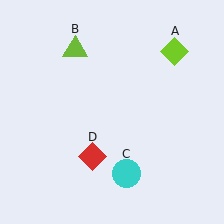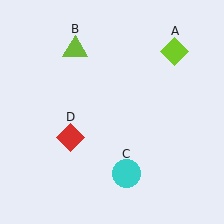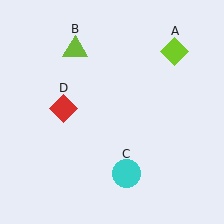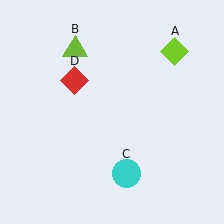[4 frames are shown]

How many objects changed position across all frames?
1 object changed position: red diamond (object D).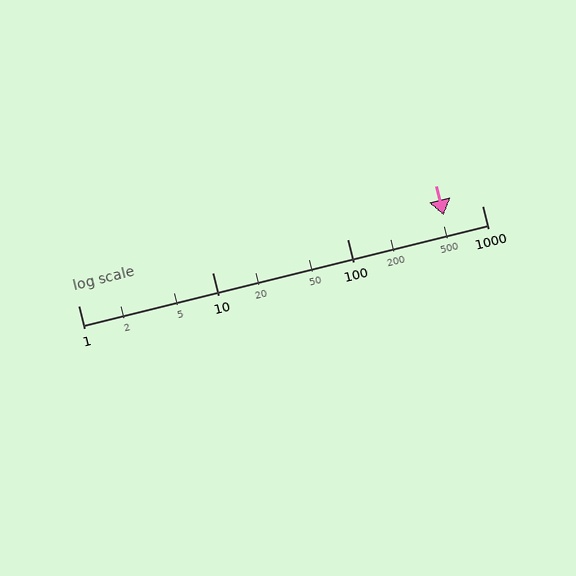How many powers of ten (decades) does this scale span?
The scale spans 3 decades, from 1 to 1000.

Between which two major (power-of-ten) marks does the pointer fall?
The pointer is between 100 and 1000.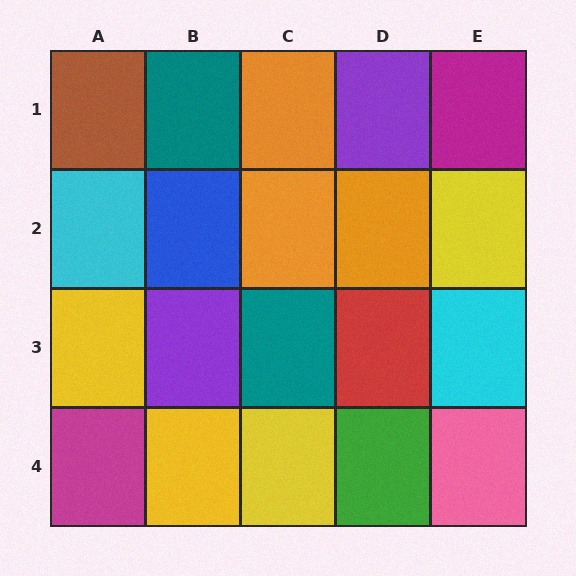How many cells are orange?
3 cells are orange.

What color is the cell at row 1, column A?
Brown.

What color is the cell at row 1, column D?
Purple.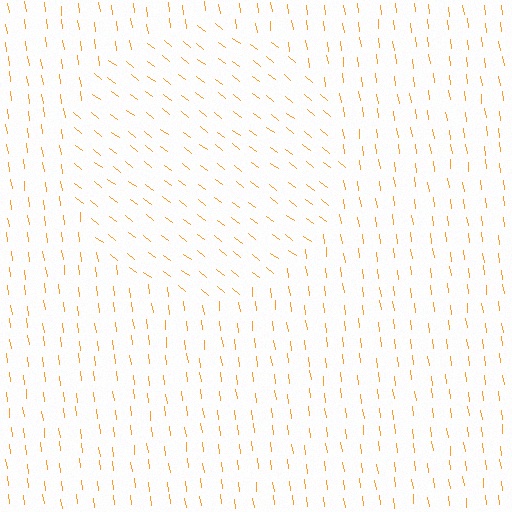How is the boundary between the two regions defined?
The boundary is defined purely by a change in line orientation (approximately 45 degrees difference). All lines are the same color and thickness.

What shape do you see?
I see a circle.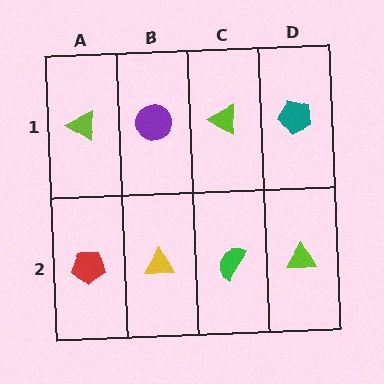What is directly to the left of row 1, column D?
A lime triangle.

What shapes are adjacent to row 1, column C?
A green semicircle (row 2, column C), a purple circle (row 1, column B), a teal pentagon (row 1, column D).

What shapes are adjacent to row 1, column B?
A yellow triangle (row 2, column B), a lime triangle (row 1, column A), a lime triangle (row 1, column C).